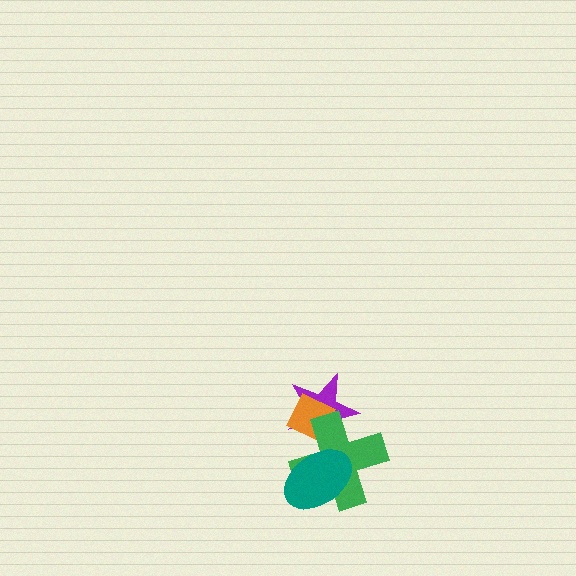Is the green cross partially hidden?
Yes, it is partially covered by another shape.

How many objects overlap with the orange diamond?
2 objects overlap with the orange diamond.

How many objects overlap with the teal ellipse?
1 object overlaps with the teal ellipse.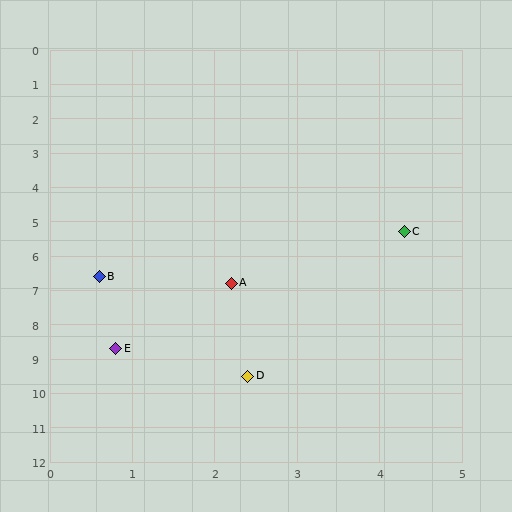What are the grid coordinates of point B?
Point B is at approximately (0.6, 6.6).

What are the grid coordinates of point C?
Point C is at approximately (4.3, 5.3).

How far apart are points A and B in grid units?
Points A and B are about 1.6 grid units apart.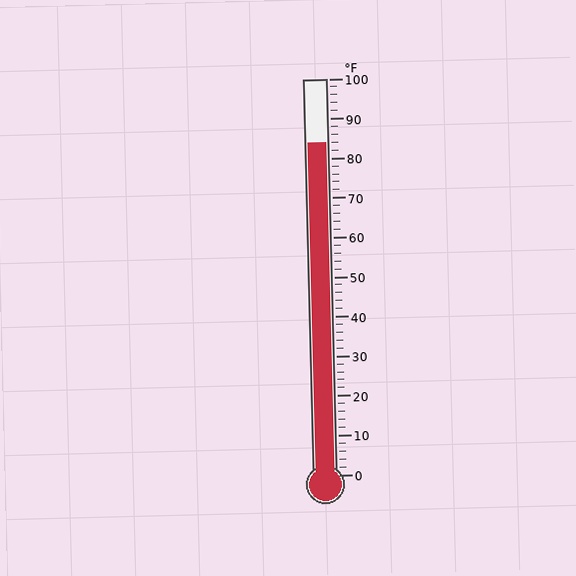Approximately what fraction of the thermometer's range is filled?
The thermometer is filled to approximately 85% of its range.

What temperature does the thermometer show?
The thermometer shows approximately 84°F.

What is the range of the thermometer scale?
The thermometer scale ranges from 0°F to 100°F.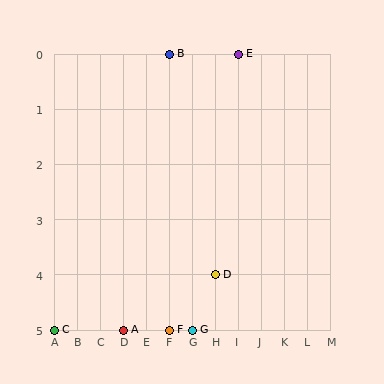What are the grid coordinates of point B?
Point B is at grid coordinates (F, 0).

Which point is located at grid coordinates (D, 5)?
Point A is at (D, 5).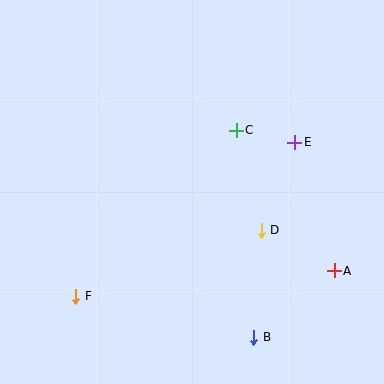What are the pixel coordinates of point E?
Point E is at (295, 142).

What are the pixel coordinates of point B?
Point B is at (254, 337).